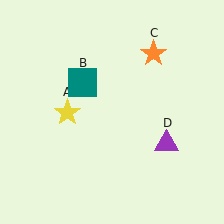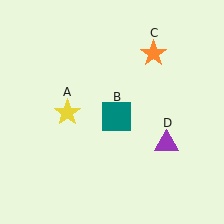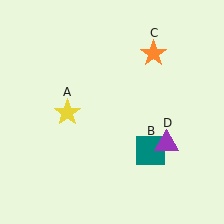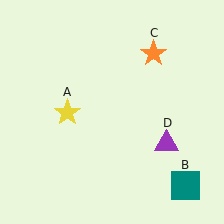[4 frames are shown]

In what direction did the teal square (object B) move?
The teal square (object B) moved down and to the right.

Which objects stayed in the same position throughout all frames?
Yellow star (object A) and orange star (object C) and purple triangle (object D) remained stationary.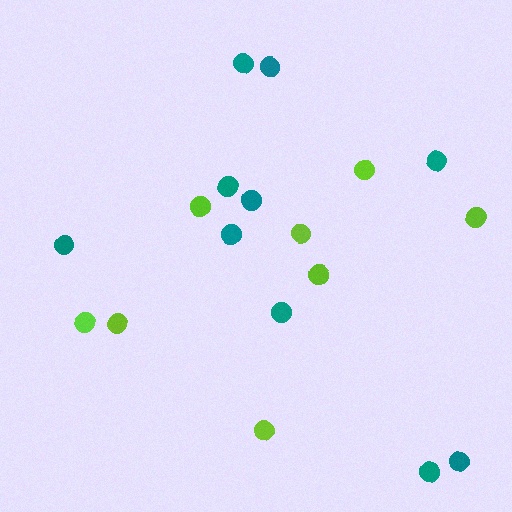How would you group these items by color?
There are 2 groups: one group of lime circles (8) and one group of teal circles (10).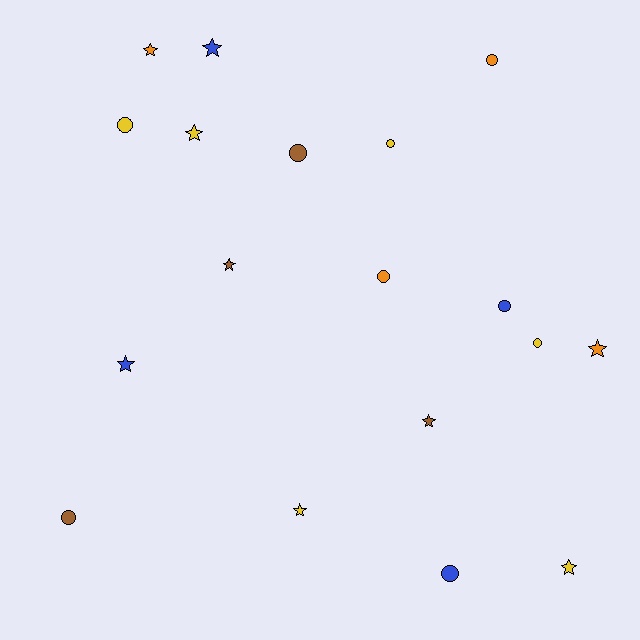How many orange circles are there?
There are 2 orange circles.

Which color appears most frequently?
Yellow, with 6 objects.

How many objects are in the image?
There are 18 objects.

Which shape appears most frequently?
Star, with 9 objects.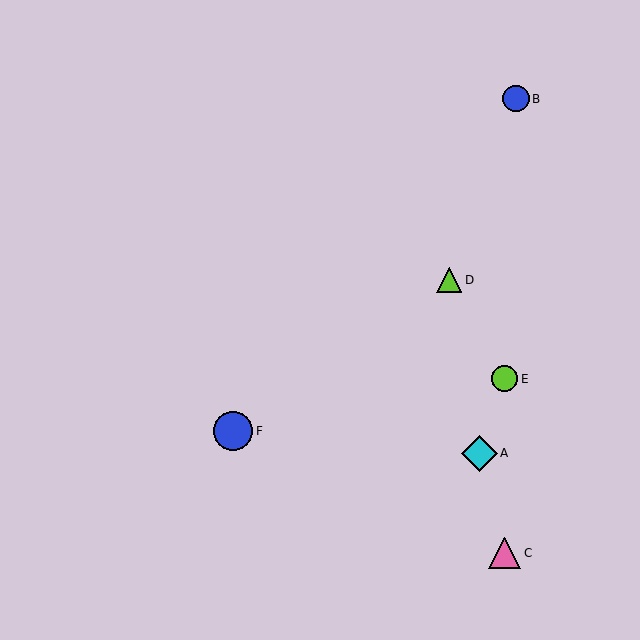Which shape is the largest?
The blue circle (labeled F) is the largest.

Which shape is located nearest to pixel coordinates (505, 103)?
The blue circle (labeled B) at (516, 99) is nearest to that location.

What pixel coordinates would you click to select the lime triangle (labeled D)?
Click at (449, 280) to select the lime triangle D.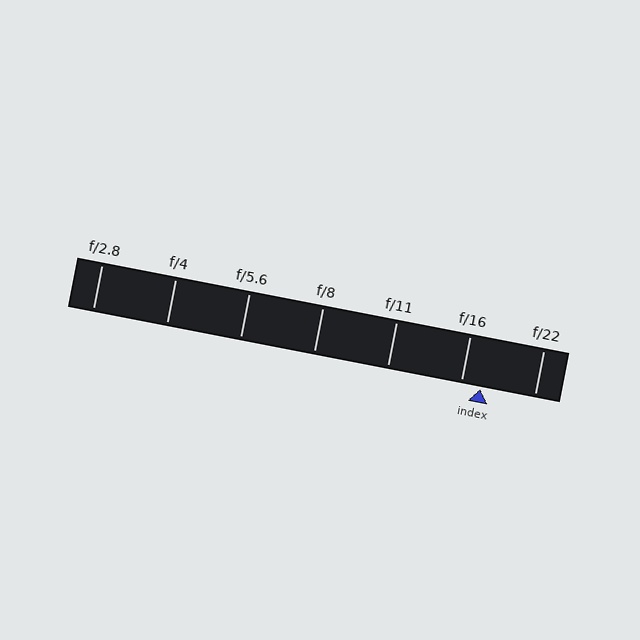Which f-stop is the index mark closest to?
The index mark is closest to f/16.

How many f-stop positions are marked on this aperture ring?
There are 7 f-stop positions marked.